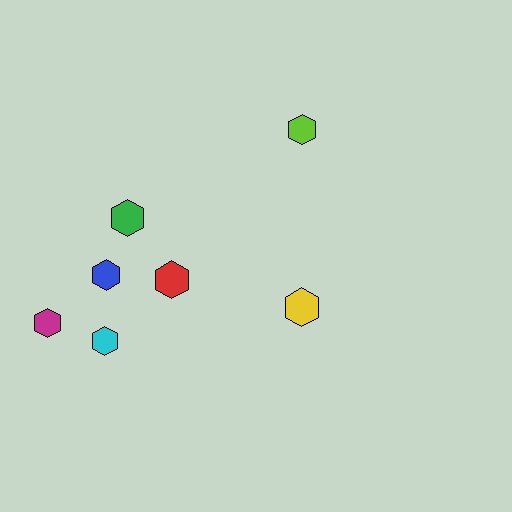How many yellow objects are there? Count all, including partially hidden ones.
There is 1 yellow object.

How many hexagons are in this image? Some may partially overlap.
There are 7 hexagons.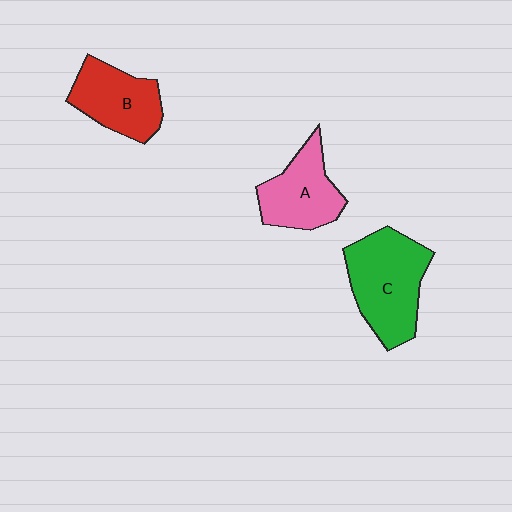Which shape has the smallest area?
Shape A (pink).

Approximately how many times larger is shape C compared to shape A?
Approximately 1.4 times.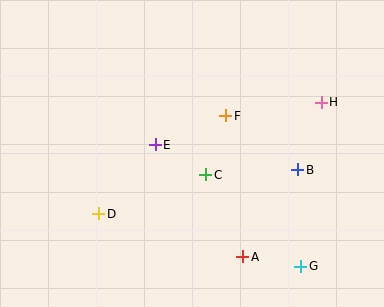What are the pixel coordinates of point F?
Point F is at (226, 116).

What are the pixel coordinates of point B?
Point B is at (298, 170).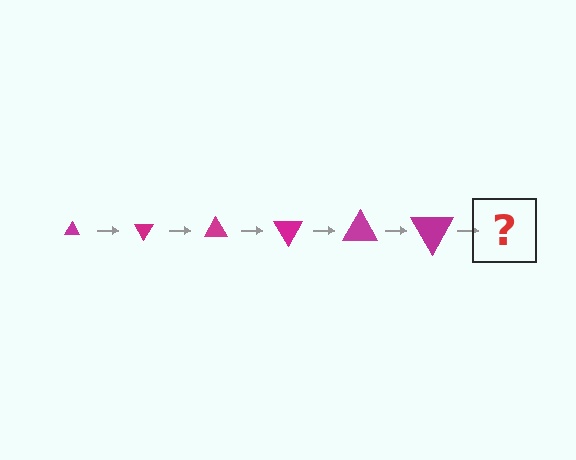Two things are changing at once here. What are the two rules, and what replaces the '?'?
The two rules are that the triangle grows larger each step and it rotates 60 degrees each step. The '?' should be a triangle, larger than the previous one and rotated 360 degrees from the start.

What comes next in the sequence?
The next element should be a triangle, larger than the previous one and rotated 360 degrees from the start.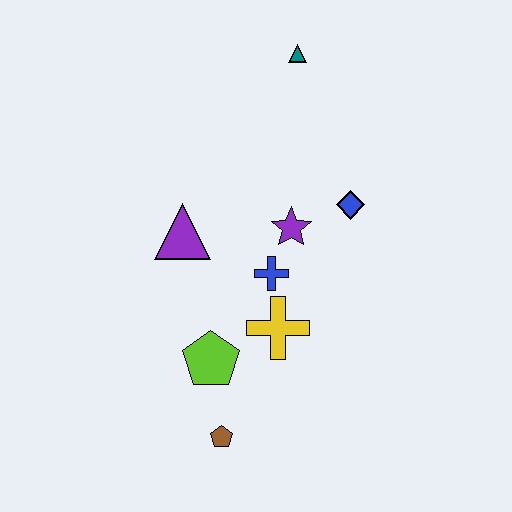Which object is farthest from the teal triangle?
The brown pentagon is farthest from the teal triangle.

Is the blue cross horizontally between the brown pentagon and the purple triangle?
No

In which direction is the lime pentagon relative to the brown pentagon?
The lime pentagon is above the brown pentagon.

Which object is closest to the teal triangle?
The blue diamond is closest to the teal triangle.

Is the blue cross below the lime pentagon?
No